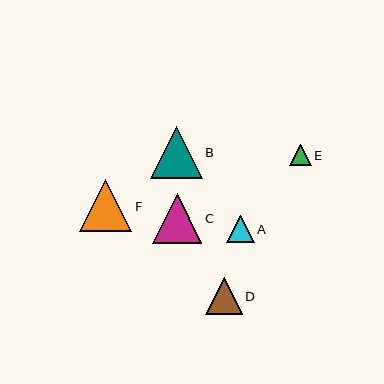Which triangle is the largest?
Triangle F is the largest with a size of approximately 53 pixels.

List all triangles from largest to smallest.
From largest to smallest: F, B, C, D, A, E.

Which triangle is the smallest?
Triangle E is the smallest with a size of approximately 22 pixels.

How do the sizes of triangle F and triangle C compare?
Triangle F and triangle C are approximately the same size.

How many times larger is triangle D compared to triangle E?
Triangle D is approximately 1.7 times the size of triangle E.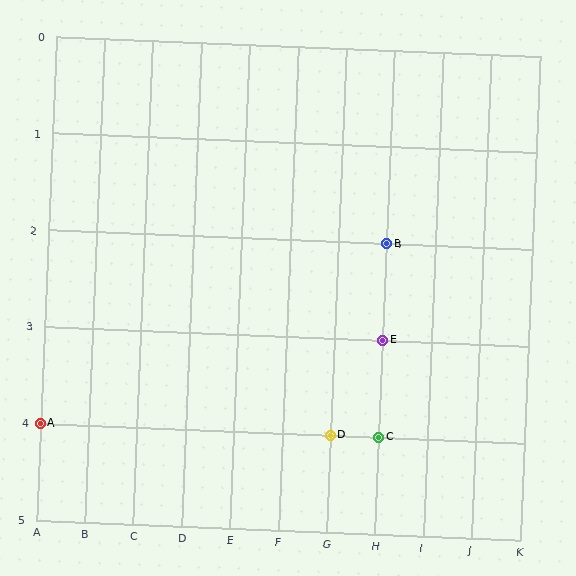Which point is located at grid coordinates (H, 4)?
Point C is at (H, 4).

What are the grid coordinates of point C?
Point C is at grid coordinates (H, 4).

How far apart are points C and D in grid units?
Points C and D are 1 column apart.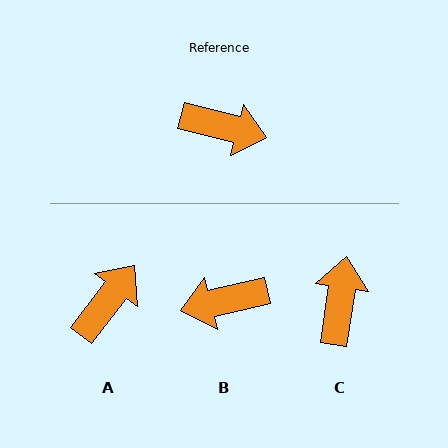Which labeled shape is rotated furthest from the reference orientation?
B, about 152 degrees away.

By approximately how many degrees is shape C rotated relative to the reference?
Approximately 96 degrees counter-clockwise.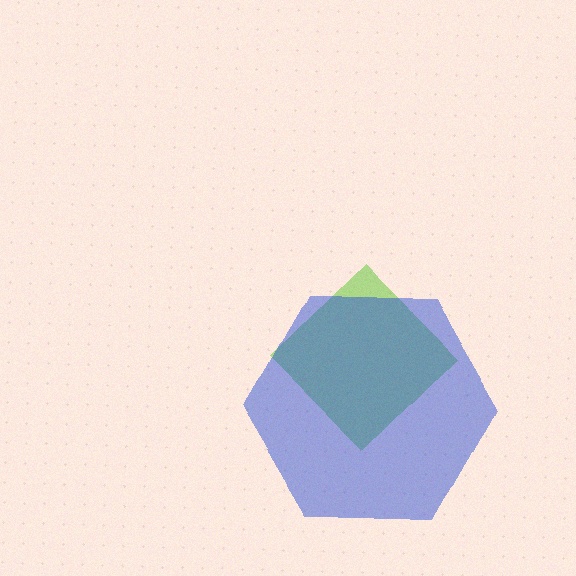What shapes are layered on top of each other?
The layered shapes are: a lime diamond, a blue hexagon.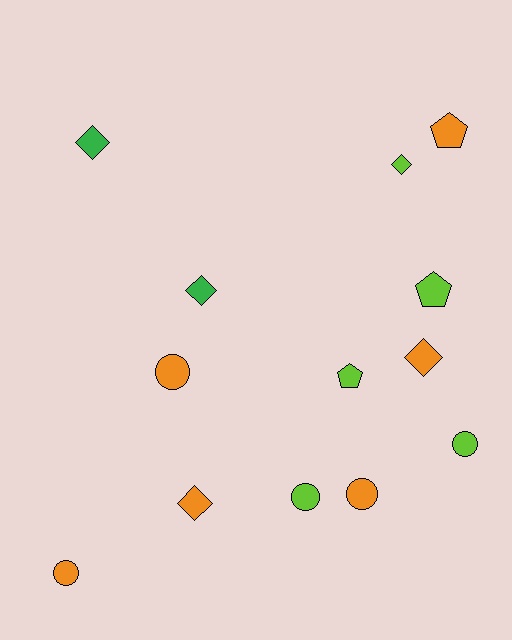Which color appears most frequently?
Orange, with 6 objects.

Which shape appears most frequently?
Diamond, with 5 objects.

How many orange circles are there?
There are 3 orange circles.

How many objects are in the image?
There are 13 objects.